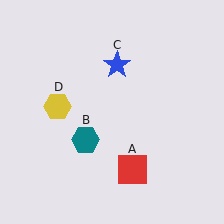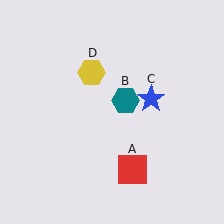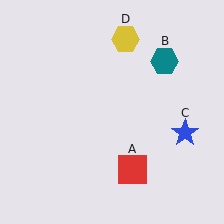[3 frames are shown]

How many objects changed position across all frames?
3 objects changed position: teal hexagon (object B), blue star (object C), yellow hexagon (object D).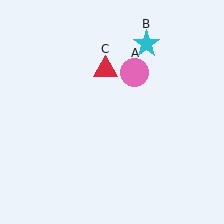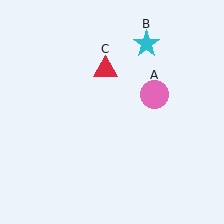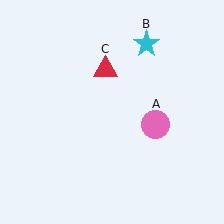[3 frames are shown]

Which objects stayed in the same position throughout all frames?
Cyan star (object B) and red triangle (object C) remained stationary.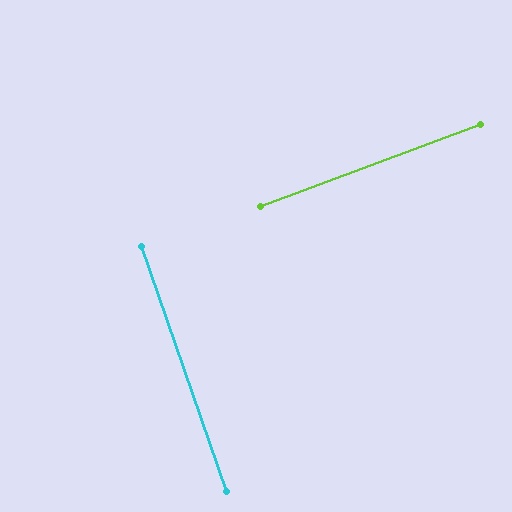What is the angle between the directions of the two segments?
Approximately 89 degrees.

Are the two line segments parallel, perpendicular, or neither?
Perpendicular — they meet at approximately 89°.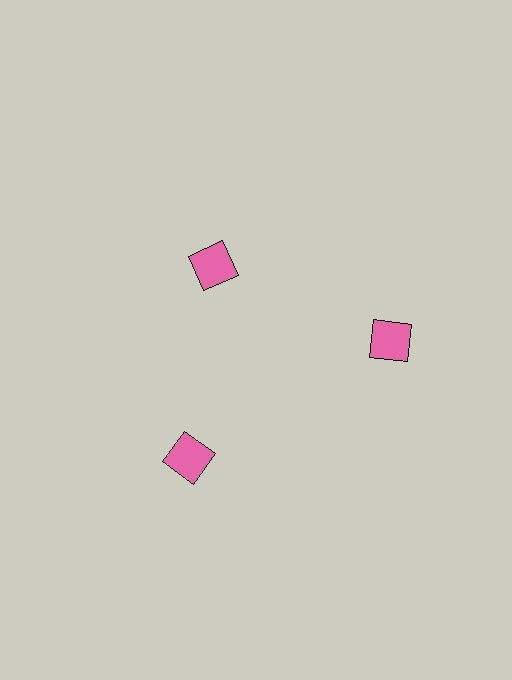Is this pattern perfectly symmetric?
No. The 3 pink squares are arranged in a ring, but one element near the 11 o'clock position is pulled inward toward the center, breaking the 3-fold rotational symmetry.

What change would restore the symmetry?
The symmetry would be restored by moving it outward, back onto the ring so that all 3 squares sit at equal angles and equal distance from the center.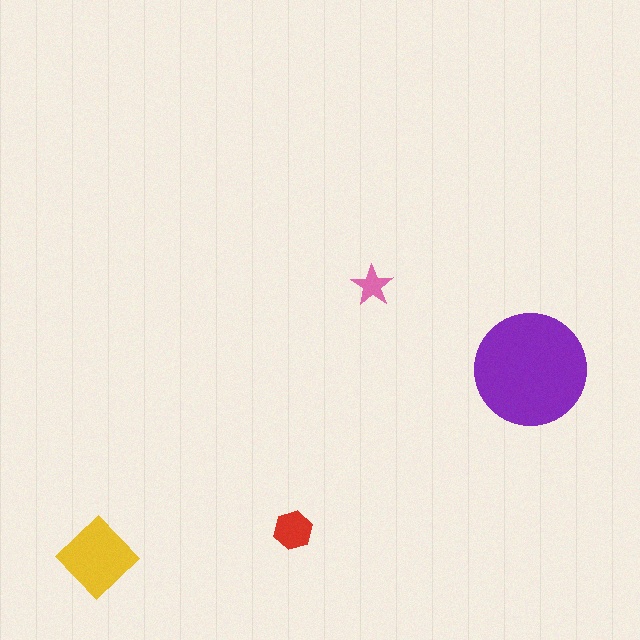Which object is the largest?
The purple circle.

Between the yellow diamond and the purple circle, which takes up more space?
The purple circle.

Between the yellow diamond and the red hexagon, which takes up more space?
The yellow diamond.